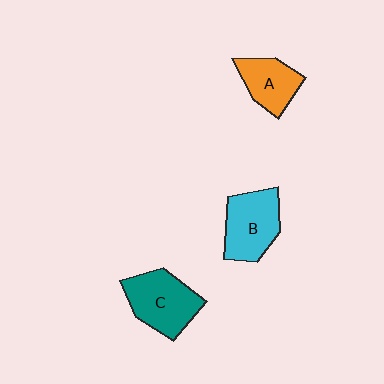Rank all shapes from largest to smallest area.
From largest to smallest: C (teal), B (cyan), A (orange).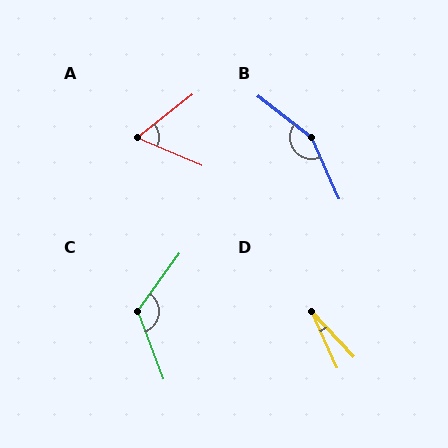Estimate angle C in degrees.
Approximately 123 degrees.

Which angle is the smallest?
D, at approximately 19 degrees.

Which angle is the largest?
B, at approximately 152 degrees.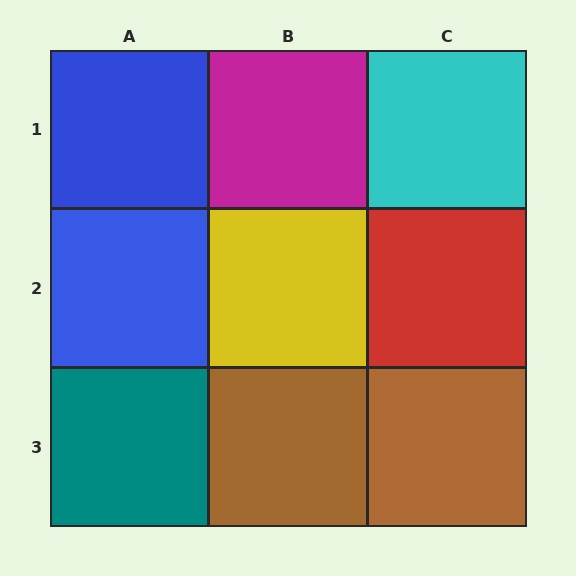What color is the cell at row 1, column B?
Magenta.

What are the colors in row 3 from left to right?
Teal, brown, brown.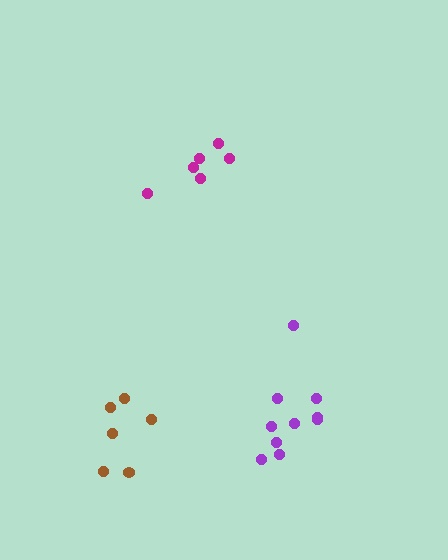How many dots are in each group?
Group 1: 10 dots, Group 2: 6 dots, Group 3: 6 dots (22 total).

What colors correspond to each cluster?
The clusters are colored: purple, magenta, brown.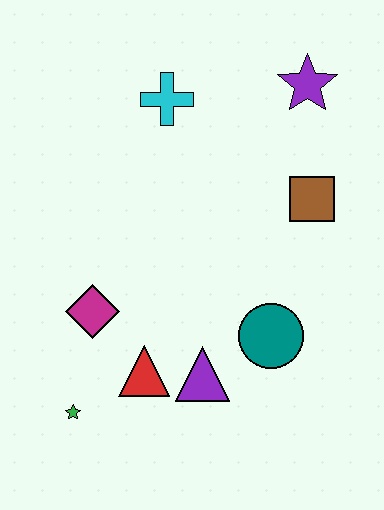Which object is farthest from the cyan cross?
The green star is farthest from the cyan cross.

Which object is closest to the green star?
The red triangle is closest to the green star.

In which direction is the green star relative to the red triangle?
The green star is to the left of the red triangle.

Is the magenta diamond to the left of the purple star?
Yes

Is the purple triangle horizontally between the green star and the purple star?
Yes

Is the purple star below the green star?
No